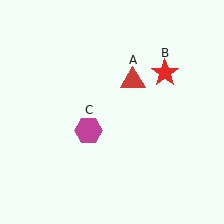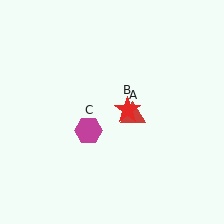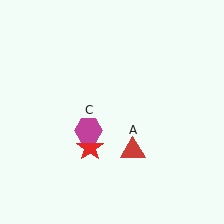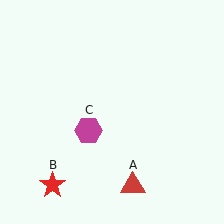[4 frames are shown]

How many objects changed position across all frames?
2 objects changed position: red triangle (object A), red star (object B).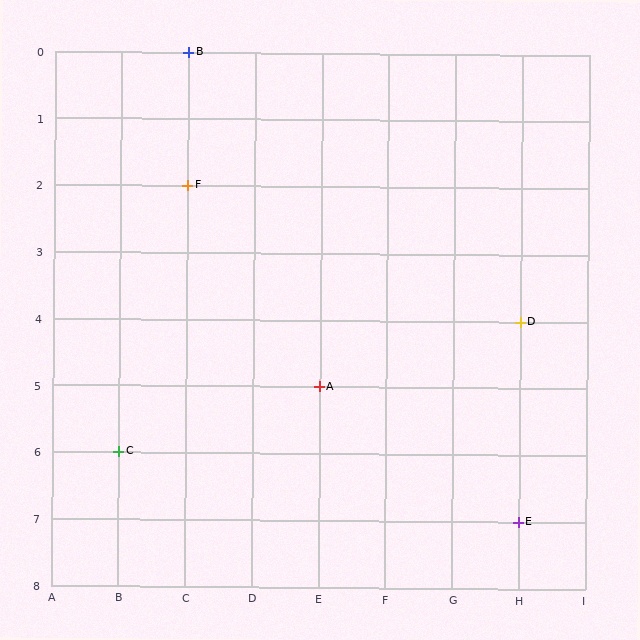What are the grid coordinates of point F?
Point F is at grid coordinates (C, 2).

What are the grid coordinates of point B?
Point B is at grid coordinates (C, 0).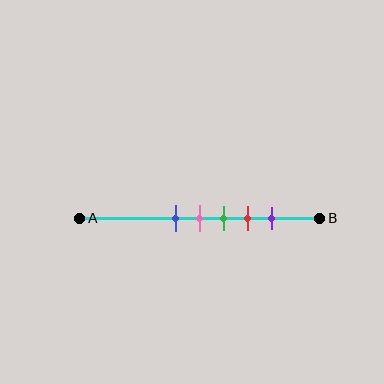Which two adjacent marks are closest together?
The blue and pink marks are the closest adjacent pair.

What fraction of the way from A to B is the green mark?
The green mark is approximately 60% (0.6) of the way from A to B.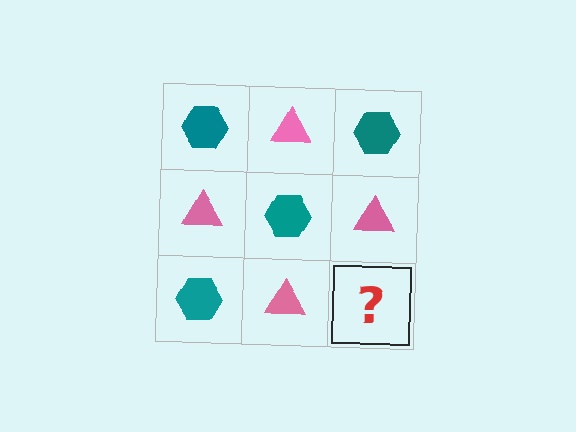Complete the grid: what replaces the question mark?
The question mark should be replaced with a teal hexagon.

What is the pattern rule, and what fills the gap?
The rule is that it alternates teal hexagon and pink triangle in a checkerboard pattern. The gap should be filled with a teal hexagon.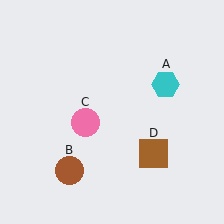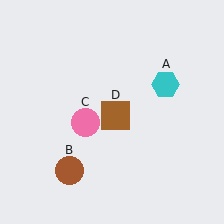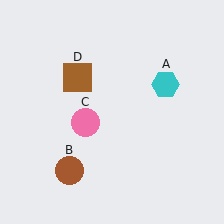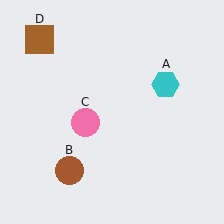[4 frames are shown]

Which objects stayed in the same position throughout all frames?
Cyan hexagon (object A) and brown circle (object B) and pink circle (object C) remained stationary.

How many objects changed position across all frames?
1 object changed position: brown square (object D).